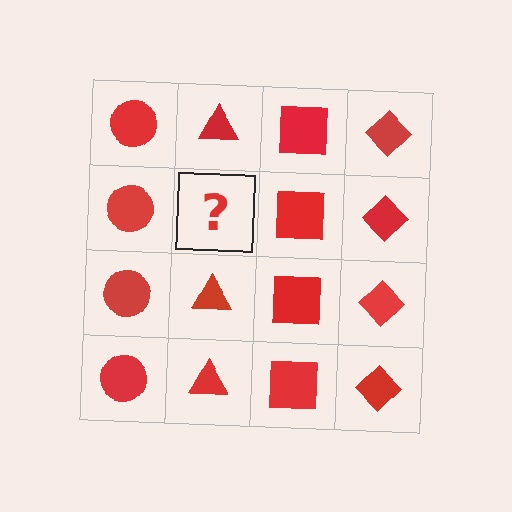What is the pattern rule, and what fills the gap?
The rule is that each column has a consistent shape. The gap should be filled with a red triangle.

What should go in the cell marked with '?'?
The missing cell should contain a red triangle.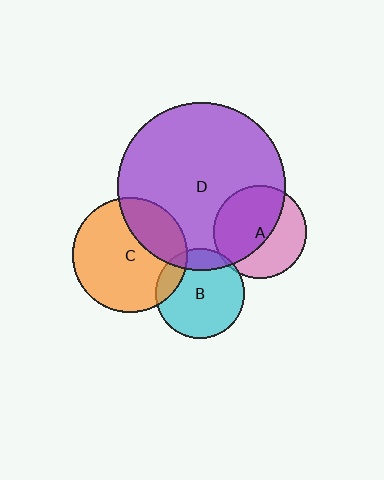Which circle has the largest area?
Circle D (purple).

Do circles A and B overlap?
Yes.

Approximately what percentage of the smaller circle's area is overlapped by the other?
Approximately 5%.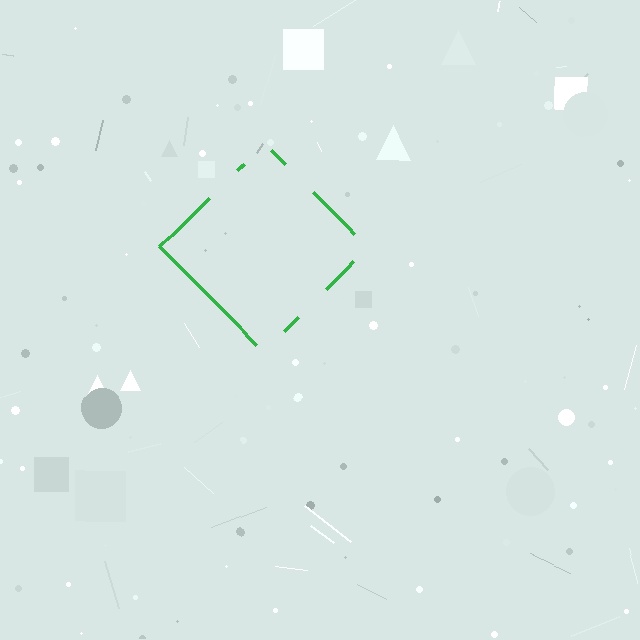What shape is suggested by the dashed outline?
The dashed outline suggests a diamond.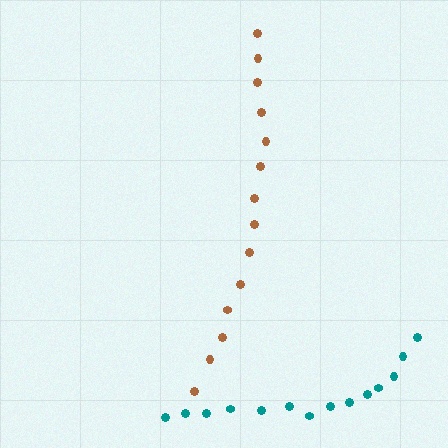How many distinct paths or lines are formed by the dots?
There are 2 distinct paths.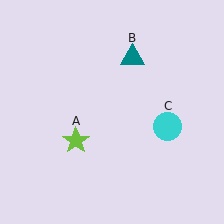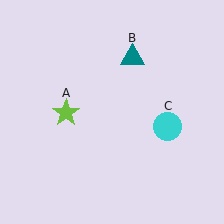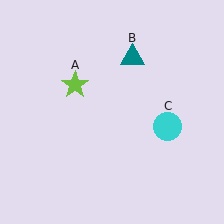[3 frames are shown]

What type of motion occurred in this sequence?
The lime star (object A) rotated clockwise around the center of the scene.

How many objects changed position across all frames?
1 object changed position: lime star (object A).